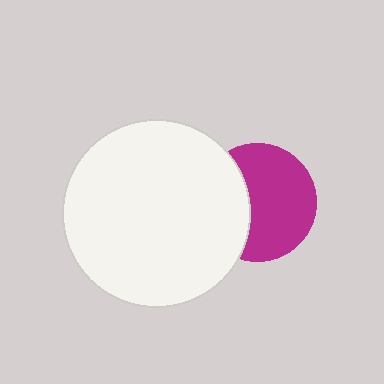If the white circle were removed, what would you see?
You would see the complete magenta circle.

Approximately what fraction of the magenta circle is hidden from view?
Roughly 36% of the magenta circle is hidden behind the white circle.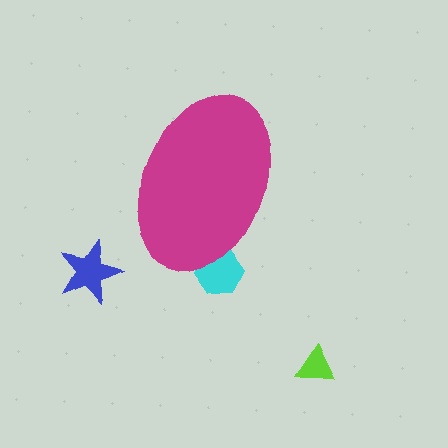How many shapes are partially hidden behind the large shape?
1 shape is partially hidden.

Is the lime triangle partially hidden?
No, the lime triangle is fully visible.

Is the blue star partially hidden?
No, the blue star is fully visible.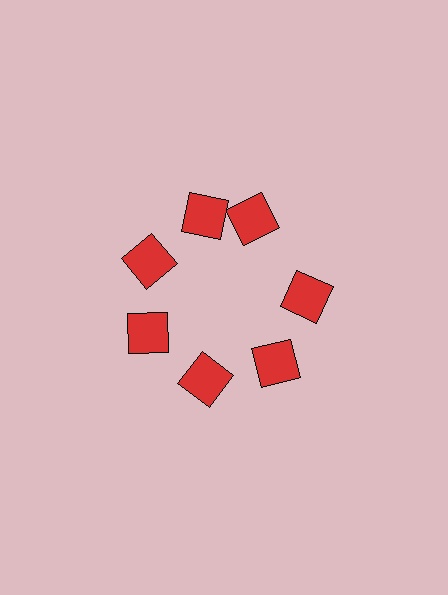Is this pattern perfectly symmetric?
No. The 7 red squares are arranged in a ring, but one element near the 1 o'clock position is rotated out of alignment along the ring, breaking the 7-fold rotational symmetry.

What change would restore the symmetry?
The symmetry would be restored by rotating it back into even spacing with its neighbors so that all 7 squares sit at equal angles and equal distance from the center.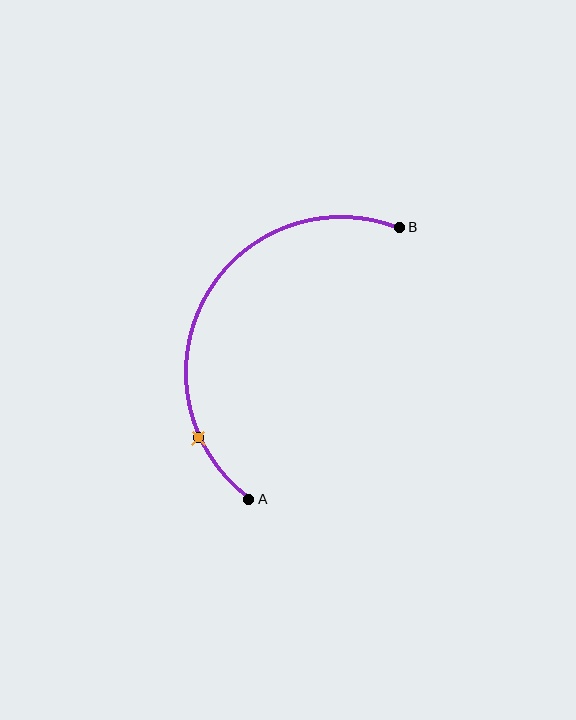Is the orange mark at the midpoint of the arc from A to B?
No. The orange mark lies on the arc but is closer to endpoint A. The arc midpoint would be at the point on the curve equidistant along the arc from both A and B.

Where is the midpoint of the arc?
The arc midpoint is the point on the curve farthest from the straight line joining A and B. It sits to the left of that line.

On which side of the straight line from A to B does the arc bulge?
The arc bulges to the left of the straight line connecting A and B.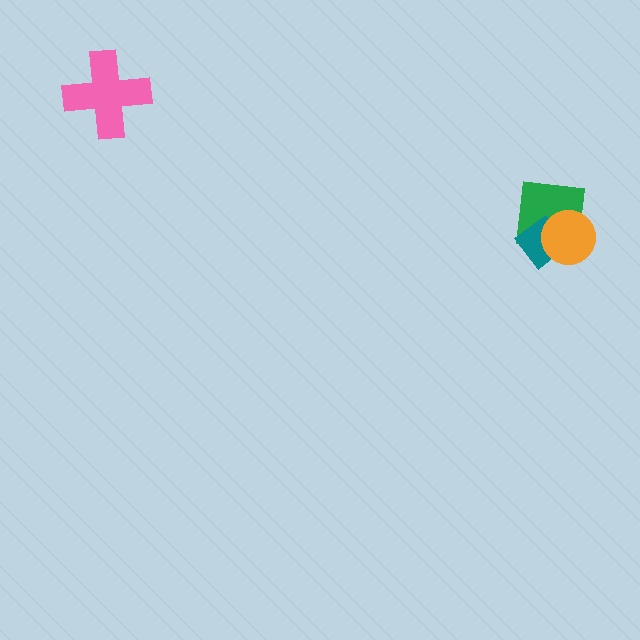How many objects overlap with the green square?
2 objects overlap with the green square.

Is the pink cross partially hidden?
No, no other shape covers it.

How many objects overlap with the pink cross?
0 objects overlap with the pink cross.